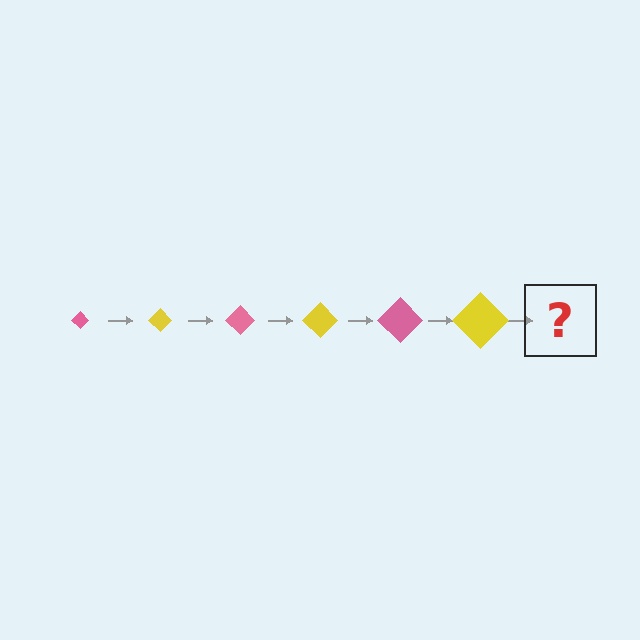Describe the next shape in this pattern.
It should be a pink diamond, larger than the previous one.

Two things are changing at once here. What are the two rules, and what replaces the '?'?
The two rules are that the diamond grows larger each step and the color cycles through pink and yellow. The '?' should be a pink diamond, larger than the previous one.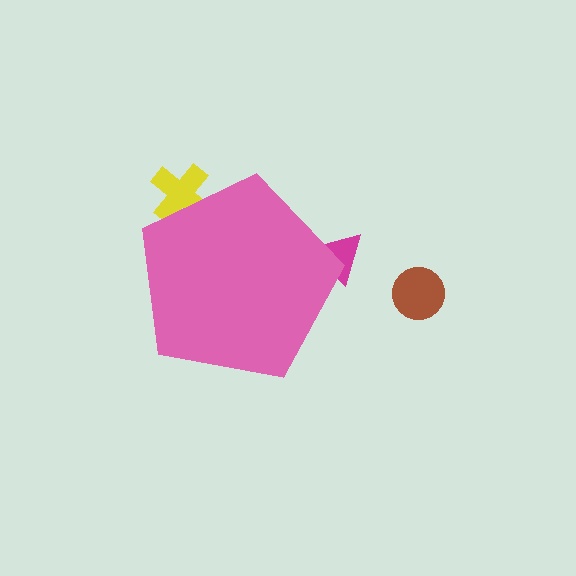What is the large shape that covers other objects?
A pink pentagon.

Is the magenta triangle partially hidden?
Yes, the magenta triangle is partially hidden behind the pink pentagon.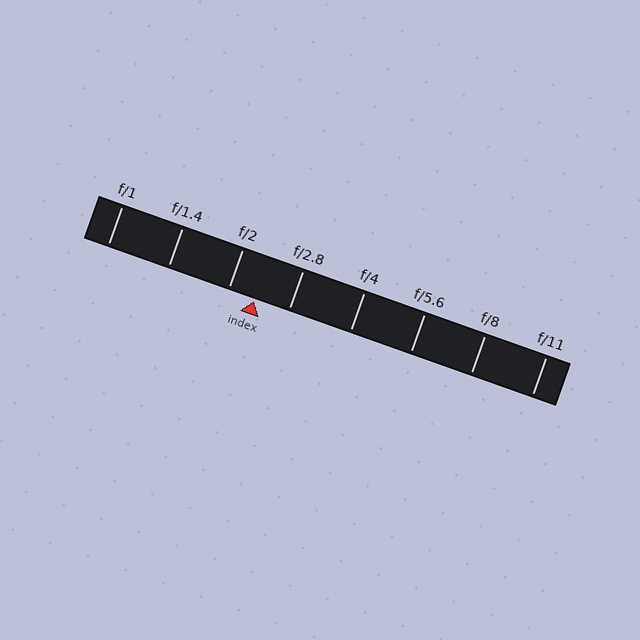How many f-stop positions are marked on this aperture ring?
There are 8 f-stop positions marked.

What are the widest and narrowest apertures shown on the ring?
The widest aperture shown is f/1 and the narrowest is f/11.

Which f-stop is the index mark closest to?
The index mark is closest to f/2.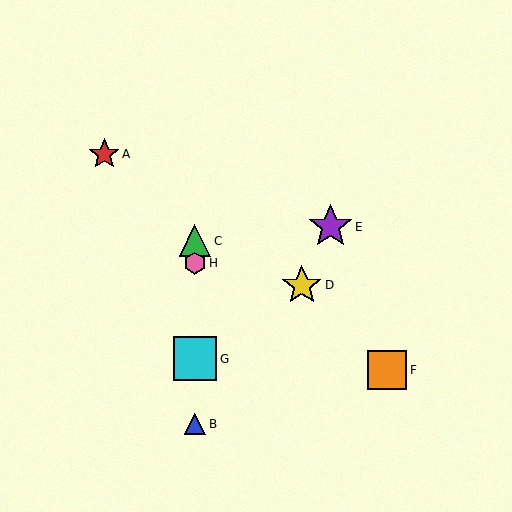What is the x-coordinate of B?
Object B is at x≈195.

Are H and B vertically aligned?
Yes, both are at x≈195.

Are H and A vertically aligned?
No, H is at x≈195 and A is at x≈104.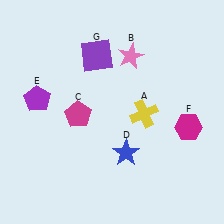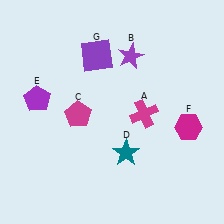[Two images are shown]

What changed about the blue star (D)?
In Image 1, D is blue. In Image 2, it changed to teal.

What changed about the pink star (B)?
In Image 1, B is pink. In Image 2, it changed to purple.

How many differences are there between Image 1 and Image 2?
There are 3 differences between the two images.